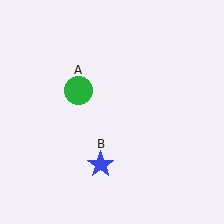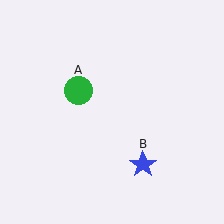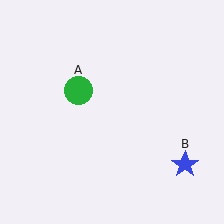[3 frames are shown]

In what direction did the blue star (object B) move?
The blue star (object B) moved right.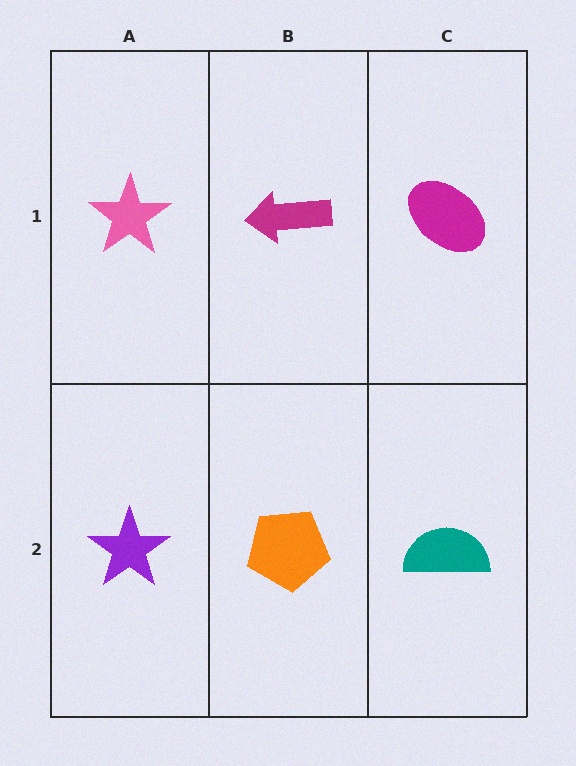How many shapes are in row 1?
3 shapes.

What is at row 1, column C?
A magenta ellipse.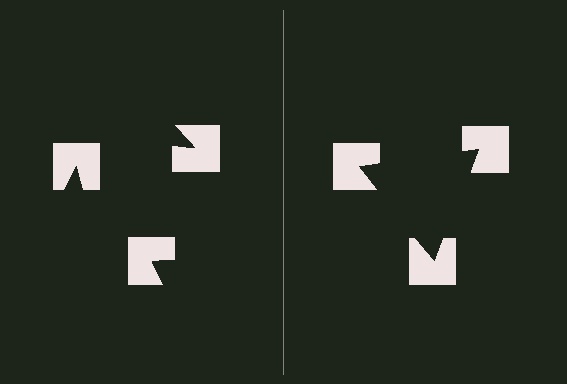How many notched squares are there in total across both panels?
6 — 3 on each side.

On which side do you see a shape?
An illusory triangle appears on the right side. On the left side the wedge cuts are rotated, so no coherent shape forms.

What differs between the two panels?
The notched squares are positioned identically on both sides; only the wedge orientations differ. On the right they align to a triangle; on the left they are misaligned.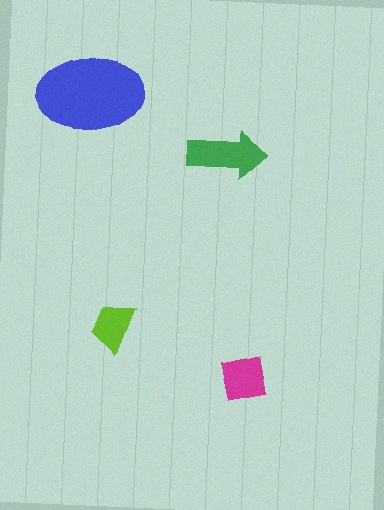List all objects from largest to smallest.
The blue ellipse, the green arrow, the magenta square, the lime trapezoid.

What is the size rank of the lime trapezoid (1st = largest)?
4th.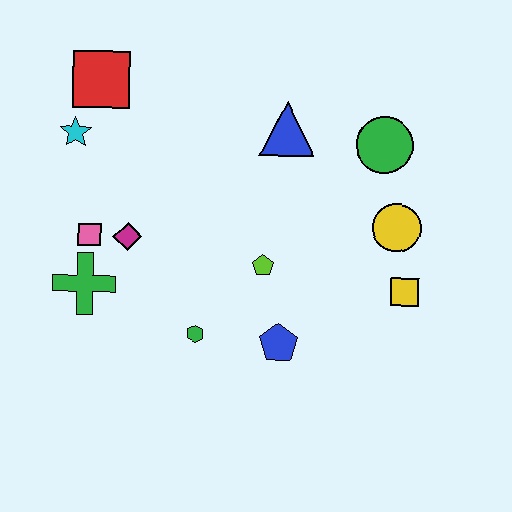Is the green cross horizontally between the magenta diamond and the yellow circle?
No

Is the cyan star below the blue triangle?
Yes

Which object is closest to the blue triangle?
The green circle is closest to the blue triangle.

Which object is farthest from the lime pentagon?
The red square is farthest from the lime pentagon.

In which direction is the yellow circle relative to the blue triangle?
The yellow circle is to the right of the blue triangle.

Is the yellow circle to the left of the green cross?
No